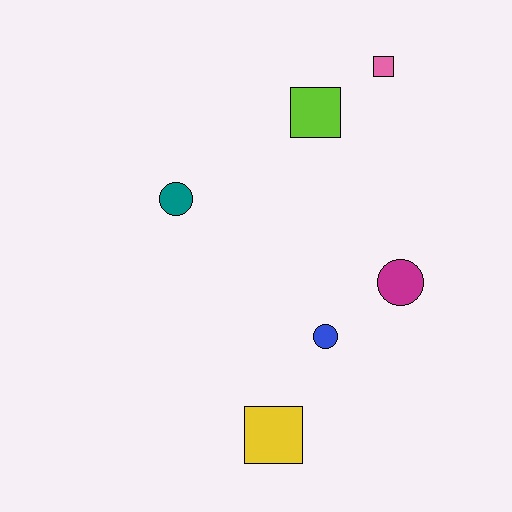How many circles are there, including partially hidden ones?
There are 3 circles.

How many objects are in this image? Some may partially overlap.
There are 6 objects.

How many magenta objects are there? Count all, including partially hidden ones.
There is 1 magenta object.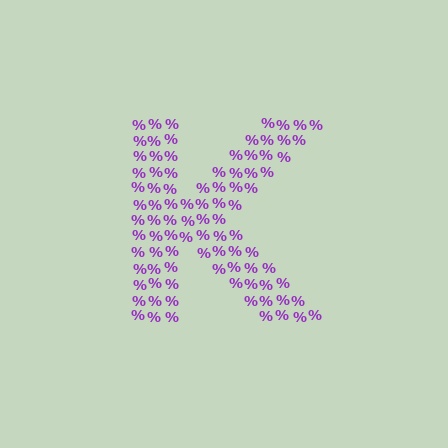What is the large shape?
The large shape is the letter K.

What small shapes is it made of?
It is made of small percent signs.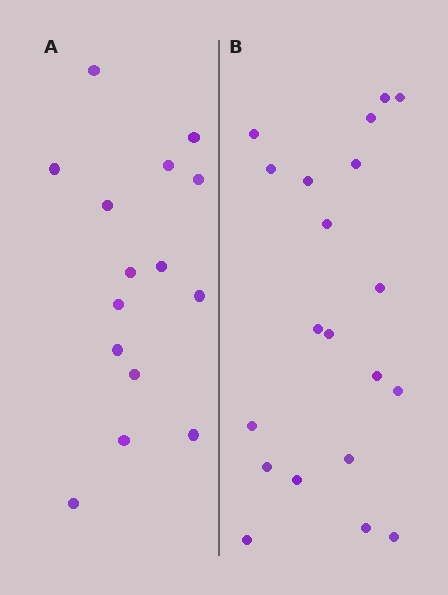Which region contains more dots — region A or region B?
Region B (the right region) has more dots.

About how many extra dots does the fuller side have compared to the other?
Region B has about 5 more dots than region A.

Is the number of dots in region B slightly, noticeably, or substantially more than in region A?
Region B has noticeably more, but not dramatically so. The ratio is roughly 1.3 to 1.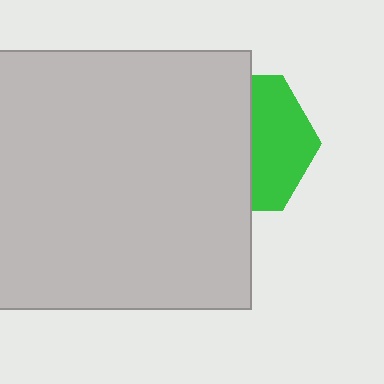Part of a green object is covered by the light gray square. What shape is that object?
It is a hexagon.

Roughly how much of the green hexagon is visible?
A small part of it is visible (roughly 43%).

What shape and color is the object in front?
The object in front is a light gray square.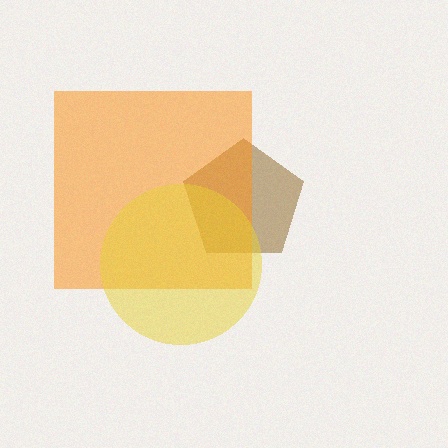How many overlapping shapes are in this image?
There are 3 overlapping shapes in the image.